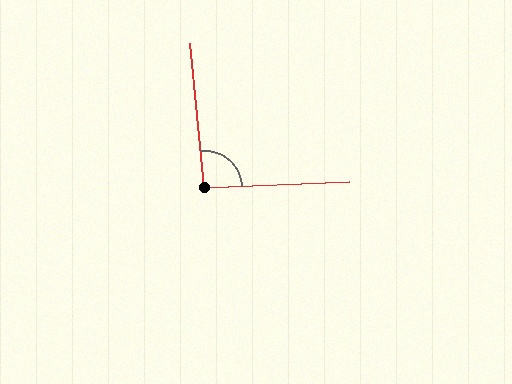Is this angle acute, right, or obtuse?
It is approximately a right angle.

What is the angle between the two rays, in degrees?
Approximately 93 degrees.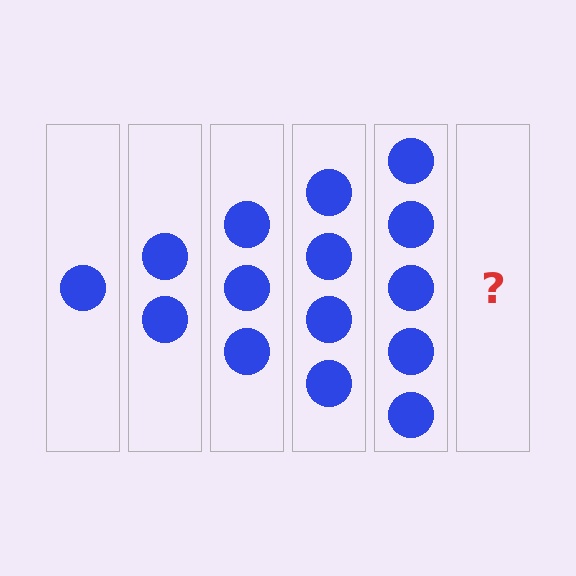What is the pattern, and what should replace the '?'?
The pattern is that each step adds one more circle. The '?' should be 6 circles.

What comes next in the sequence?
The next element should be 6 circles.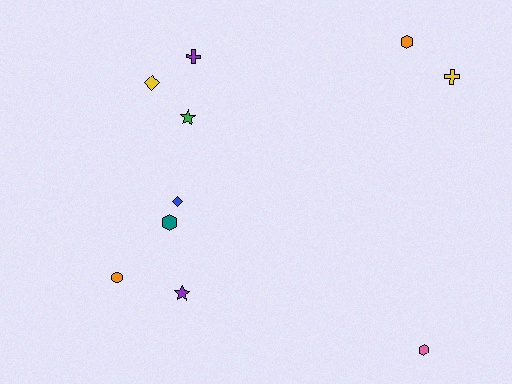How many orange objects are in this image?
There are 2 orange objects.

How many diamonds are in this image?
There are 2 diamonds.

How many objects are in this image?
There are 10 objects.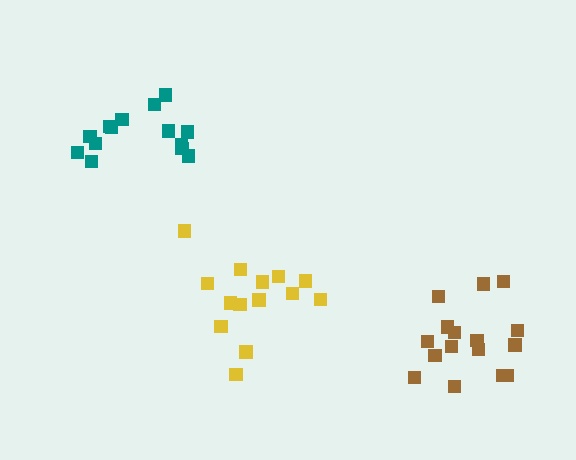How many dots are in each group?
Group 1: 14 dots, Group 2: 14 dots, Group 3: 16 dots (44 total).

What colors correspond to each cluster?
The clusters are colored: teal, yellow, brown.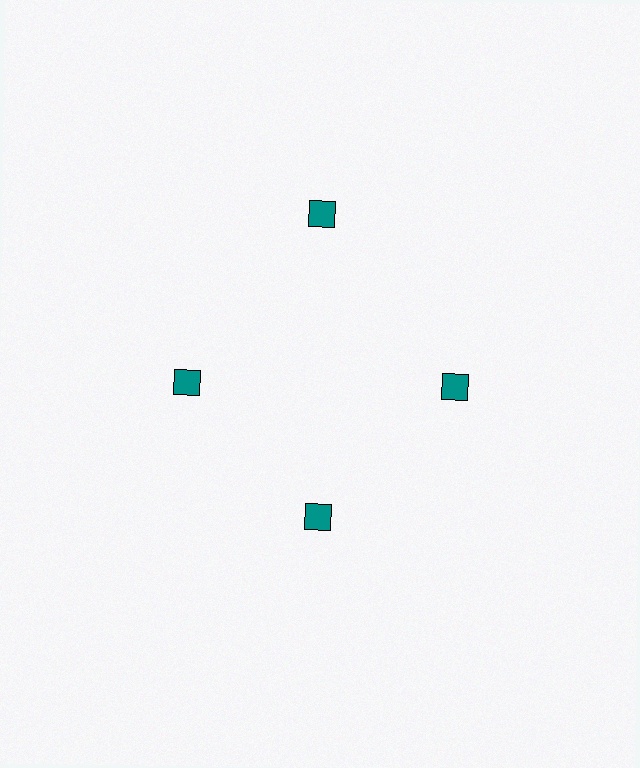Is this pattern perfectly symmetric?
No. The 4 teal diamonds are arranged in a ring, but one element near the 12 o'clock position is pushed outward from the center, breaking the 4-fold rotational symmetry.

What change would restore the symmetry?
The symmetry would be restored by moving it inward, back onto the ring so that all 4 diamonds sit at equal angles and equal distance from the center.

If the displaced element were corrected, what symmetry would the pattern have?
It would have 4-fold rotational symmetry — the pattern would map onto itself every 90 degrees.